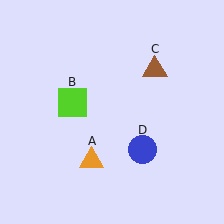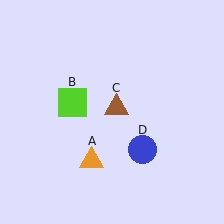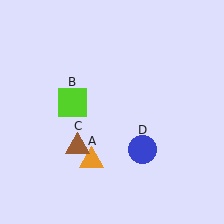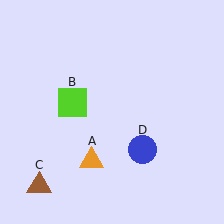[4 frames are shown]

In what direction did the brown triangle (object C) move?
The brown triangle (object C) moved down and to the left.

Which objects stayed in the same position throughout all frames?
Orange triangle (object A) and lime square (object B) and blue circle (object D) remained stationary.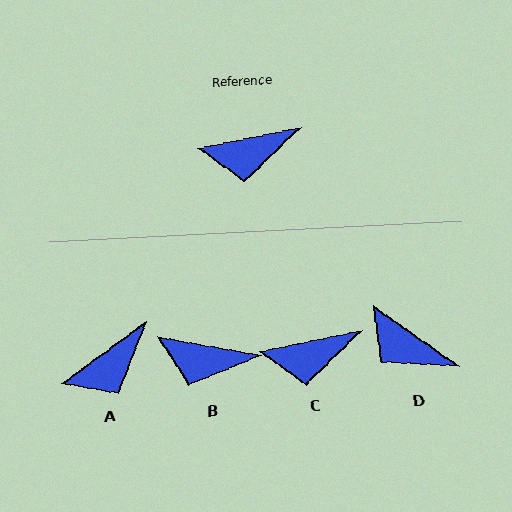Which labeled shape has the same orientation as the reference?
C.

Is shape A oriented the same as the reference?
No, it is off by about 25 degrees.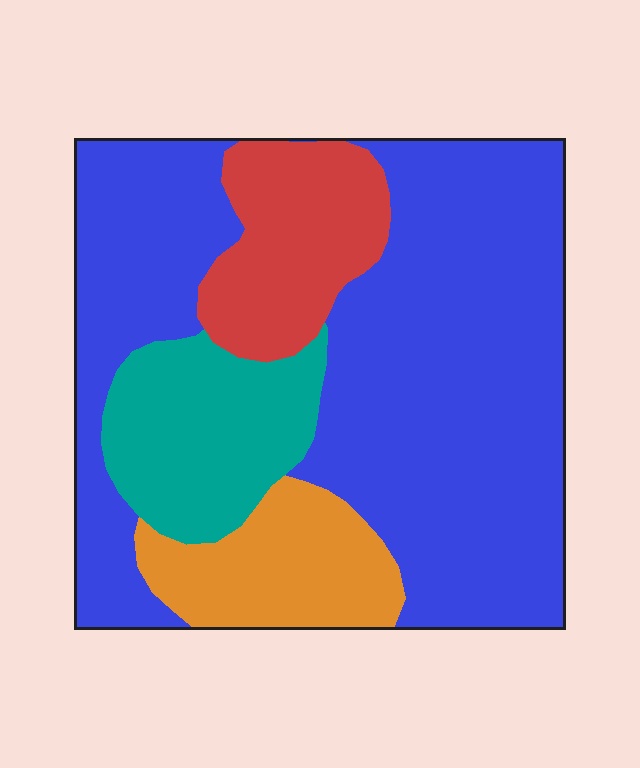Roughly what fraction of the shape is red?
Red takes up about one eighth (1/8) of the shape.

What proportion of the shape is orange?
Orange takes up about one eighth (1/8) of the shape.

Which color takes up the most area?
Blue, at roughly 60%.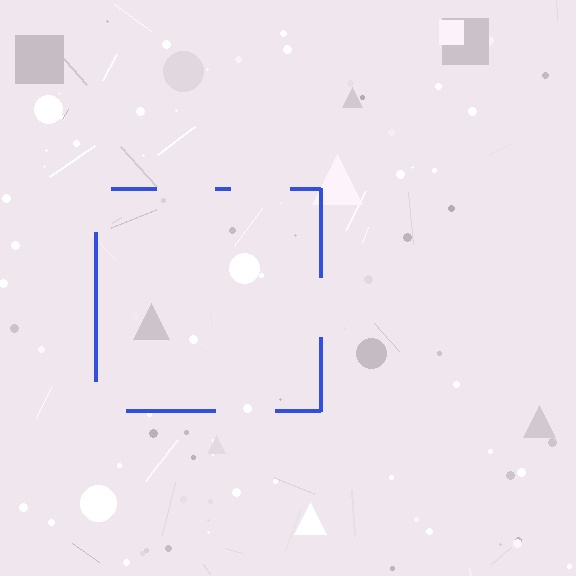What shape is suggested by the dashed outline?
The dashed outline suggests a square.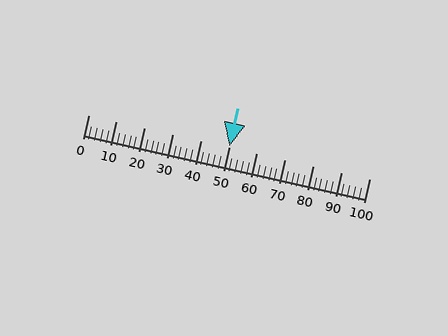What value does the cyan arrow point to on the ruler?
The cyan arrow points to approximately 50.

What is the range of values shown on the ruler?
The ruler shows values from 0 to 100.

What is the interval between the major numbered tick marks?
The major tick marks are spaced 10 units apart.